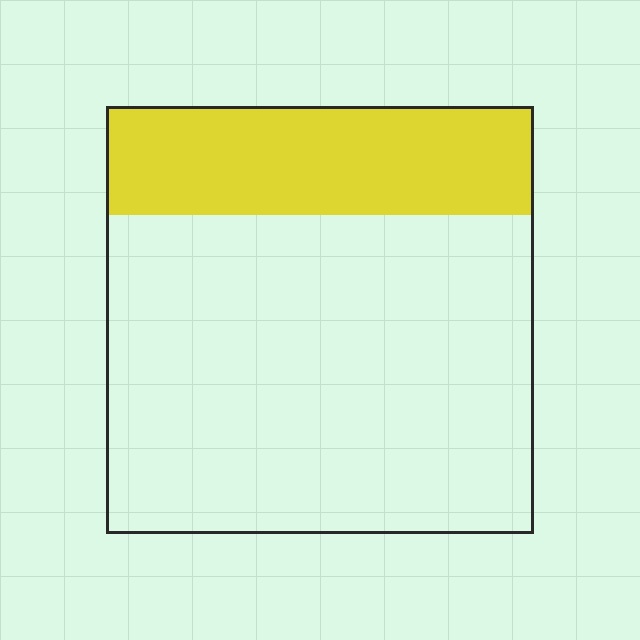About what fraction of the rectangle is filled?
About one quarter (1/4).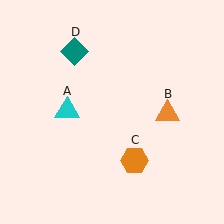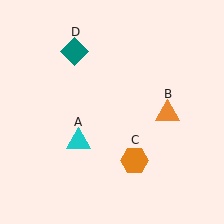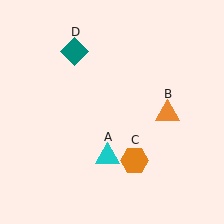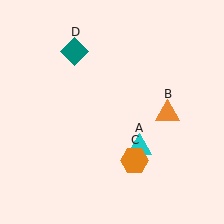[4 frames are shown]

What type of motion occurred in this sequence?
The cyan triangle (object A) rotated counterclockwise around the center of the scene.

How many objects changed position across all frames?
1 object changed position: cyan triangle (object A).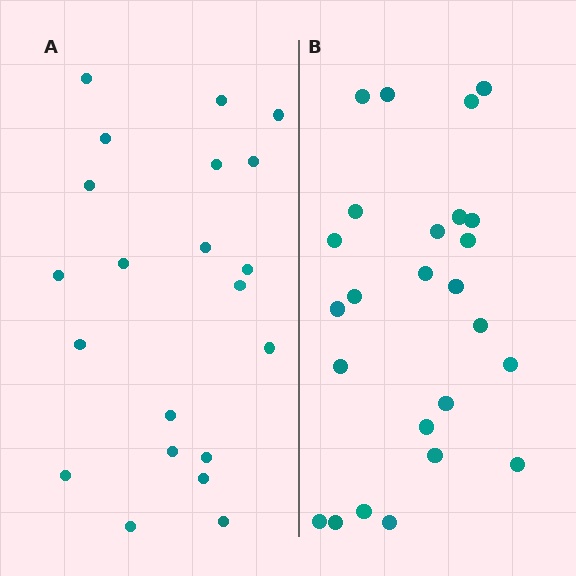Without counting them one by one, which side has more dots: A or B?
Region B (the right region) has more dots.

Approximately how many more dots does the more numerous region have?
Region B has about 4 more dots than region A.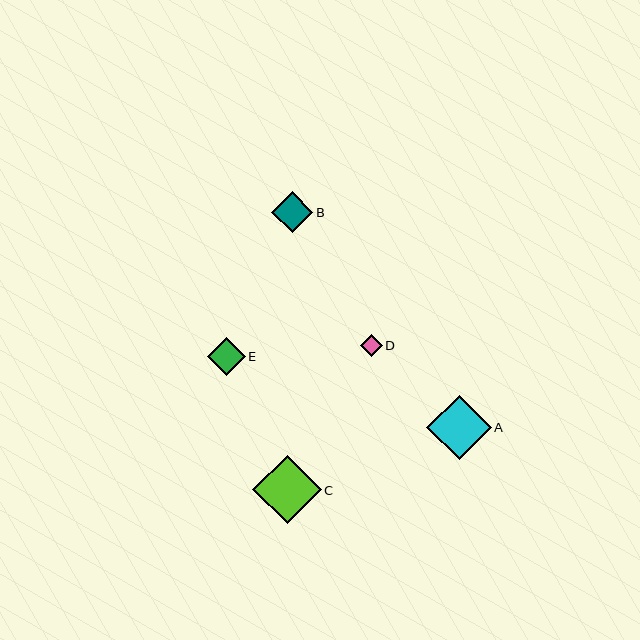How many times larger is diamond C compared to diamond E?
Diamond C is approximately 1.8 times the size of diamond E.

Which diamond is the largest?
Diamond C is the largest with a size of approximately 68 pixels.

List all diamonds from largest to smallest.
From largest to smallest: C, A, B, E, D.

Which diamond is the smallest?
Diamond D is the smallest with a size of approximately 21 pixels.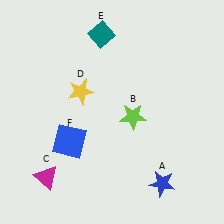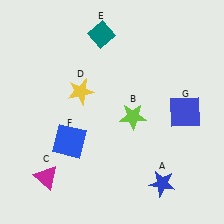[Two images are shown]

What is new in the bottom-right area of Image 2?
A blue square (G) was added in the bottom-right area of Image 2.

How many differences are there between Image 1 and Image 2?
There is 1 difference between the two images.